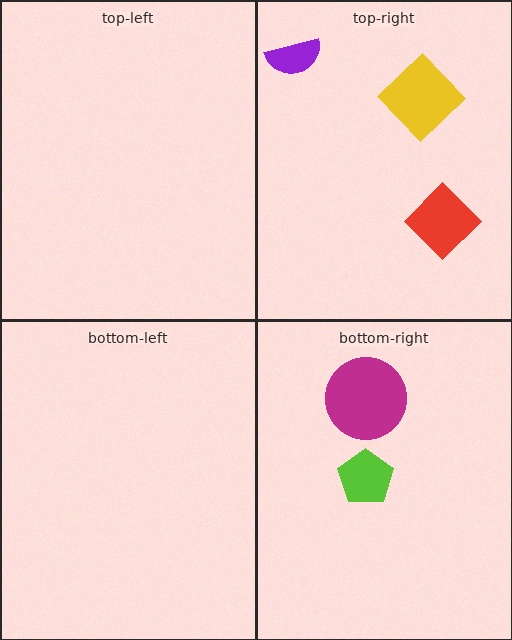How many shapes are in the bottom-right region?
2.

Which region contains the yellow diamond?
The top-right region.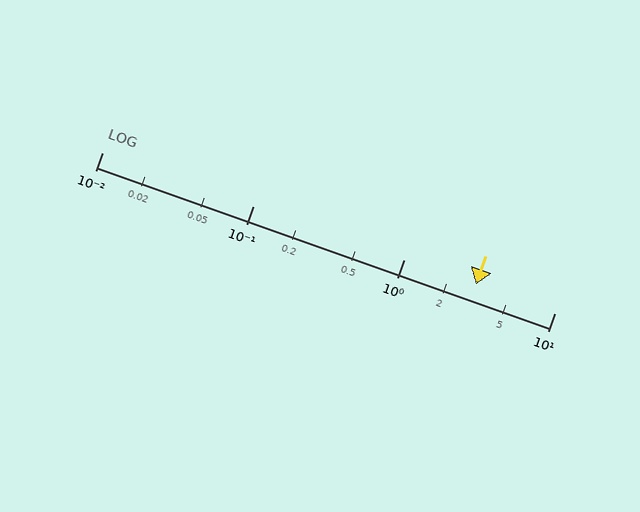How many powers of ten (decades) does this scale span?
The scale spans 3 decades, from 0.01 to 10.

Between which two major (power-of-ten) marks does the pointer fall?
The pointer is between 1 and 10.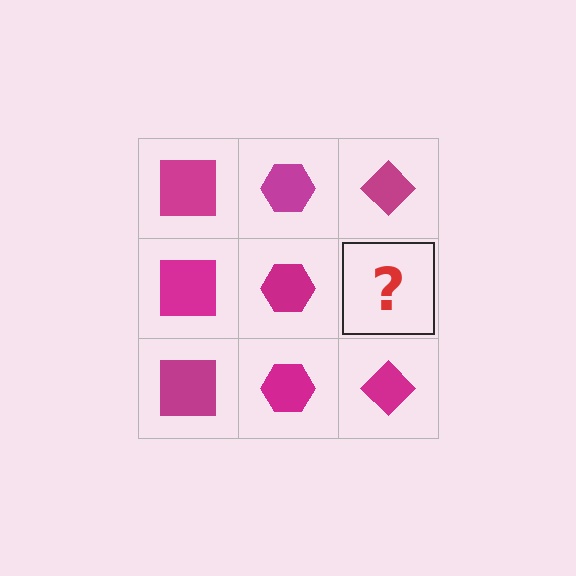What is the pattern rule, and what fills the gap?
The rule is that each column has a consistent shape. The gap should be filled with a magenta diamond.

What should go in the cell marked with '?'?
The missing cell should contain a magenta diamond.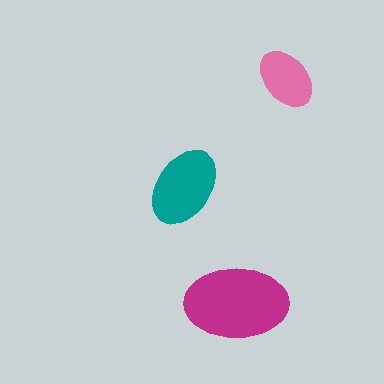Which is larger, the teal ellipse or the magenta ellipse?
The magenta one.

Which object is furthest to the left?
The teal ellipse is leftmost.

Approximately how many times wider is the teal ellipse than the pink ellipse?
About 1.5 times wider.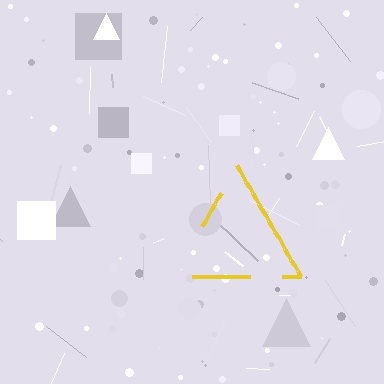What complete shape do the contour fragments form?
The contour fragments form a triangle.